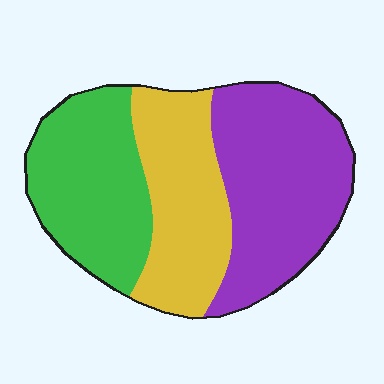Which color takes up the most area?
Purple, at roughly 40%.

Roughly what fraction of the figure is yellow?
Yellow covers 29% of the figure.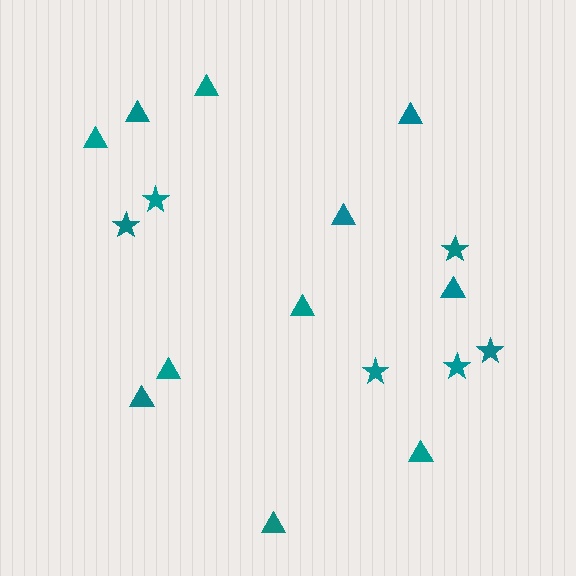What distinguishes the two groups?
There are 2 groups: one group of triangles (11) and one group of stars (6).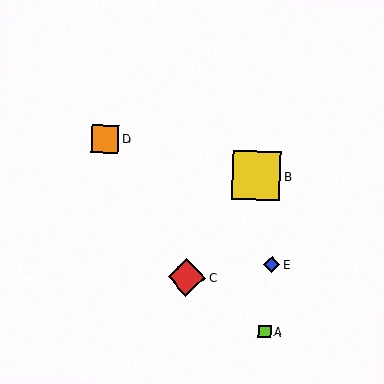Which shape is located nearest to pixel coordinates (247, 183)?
The yellow square (labeled B) at (256, 175) is nearest to that location.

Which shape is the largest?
The yellow square (labeled B) is the largest.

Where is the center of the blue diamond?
The center of the blue diamond is at (272, 265).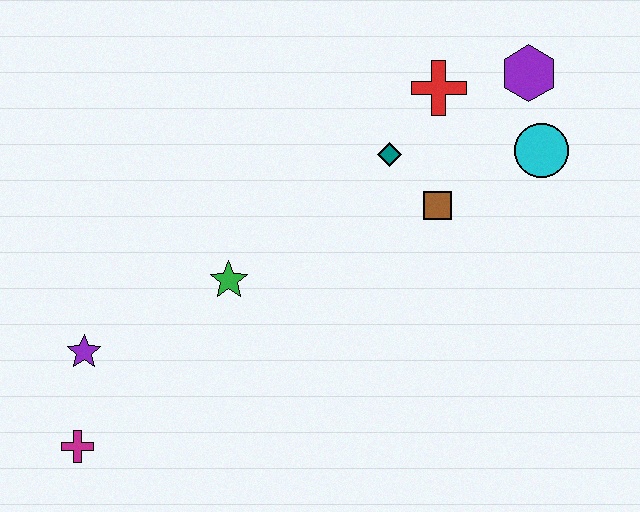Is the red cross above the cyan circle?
Yes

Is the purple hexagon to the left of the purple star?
No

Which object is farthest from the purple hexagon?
The magenta cross is farthest from the purple hexagon.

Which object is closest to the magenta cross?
The purple star is closest to the magenta cross.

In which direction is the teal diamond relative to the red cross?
The teal diamond is below the red cross.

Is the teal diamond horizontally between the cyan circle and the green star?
Yes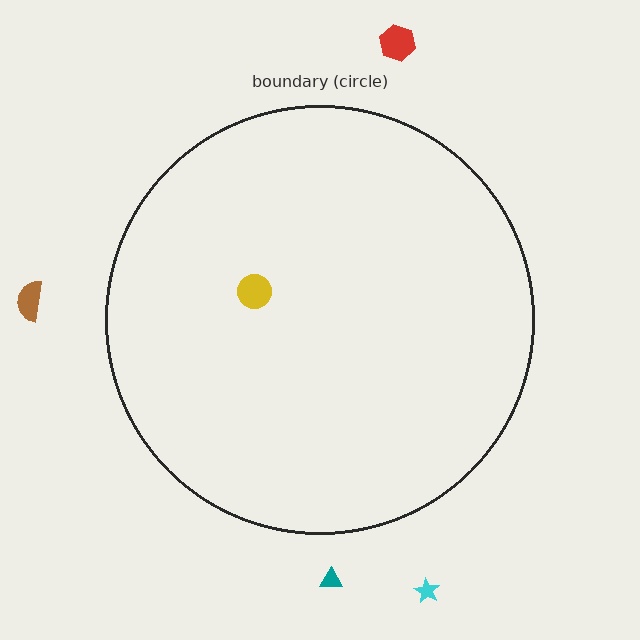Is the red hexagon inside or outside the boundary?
Outside.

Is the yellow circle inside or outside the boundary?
Inside.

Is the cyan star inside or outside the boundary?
Outside.